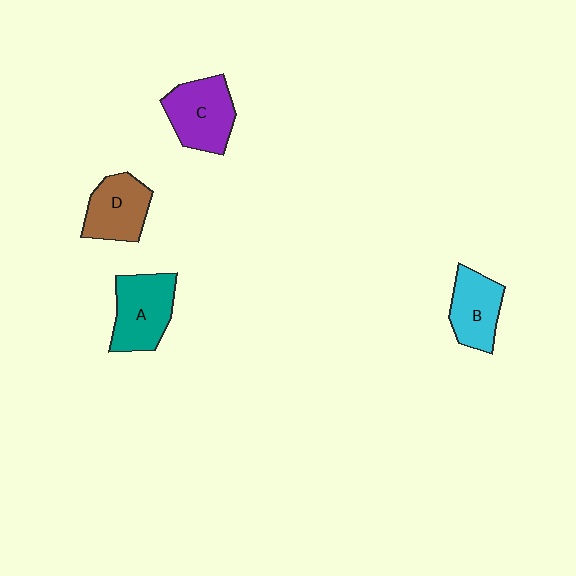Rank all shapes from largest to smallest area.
From largest to smallest: A (teal), C (purple), D (brown), B (cyan).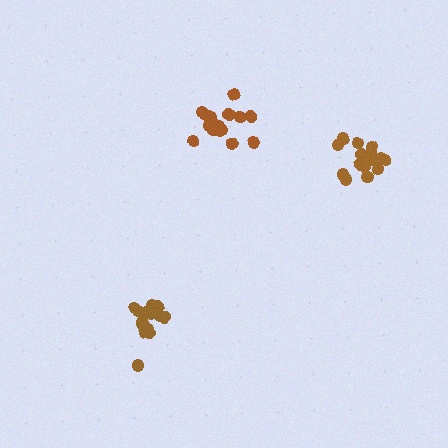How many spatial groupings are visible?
There are 3 spatial groupings.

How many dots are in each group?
Group 1: 17 dots, Group 2: 16 dots, Group 3: 15 dots (48 total).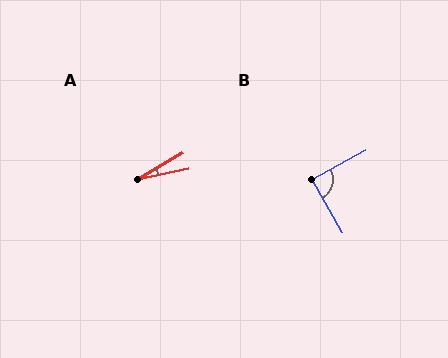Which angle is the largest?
B, at approximately 89 degrees.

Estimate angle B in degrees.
Approximately 89 degrees.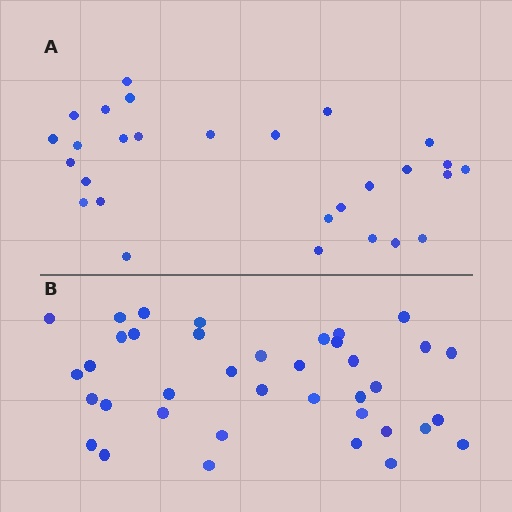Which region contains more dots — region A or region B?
Region B (the bottom region) has more dots.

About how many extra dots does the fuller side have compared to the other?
Region B has roughly 10 or so more dots than region A.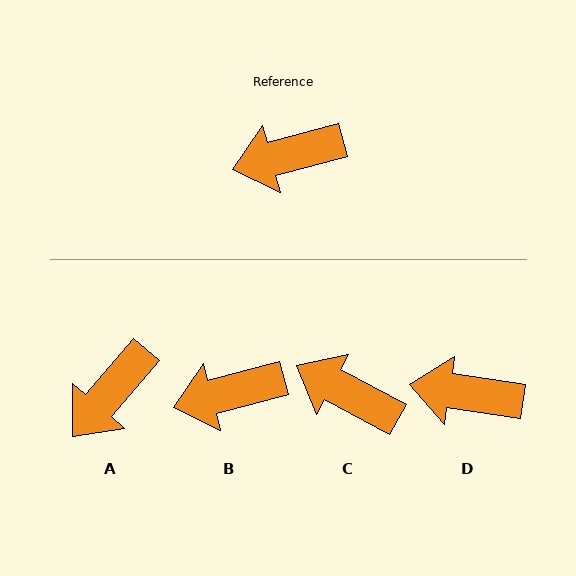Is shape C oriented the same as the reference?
No, it is off by about 43 degrees.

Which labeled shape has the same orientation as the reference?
B.